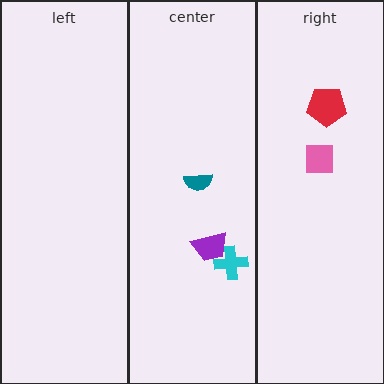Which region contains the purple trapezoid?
The center region.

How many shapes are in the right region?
2.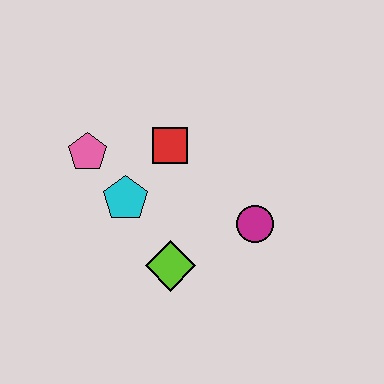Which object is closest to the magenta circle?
The lime diamond is closest to the magenta circle.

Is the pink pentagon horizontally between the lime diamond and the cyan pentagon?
No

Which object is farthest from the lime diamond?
The pink pentagon is farthest from the lime diamond.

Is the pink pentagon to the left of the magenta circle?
Yes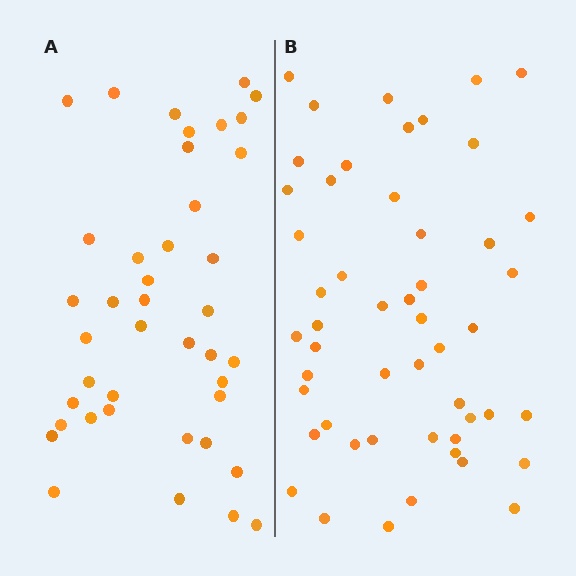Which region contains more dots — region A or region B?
Region B (the right region) has more dots.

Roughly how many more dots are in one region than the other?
Region B has roughly 10 or so more dots than region A.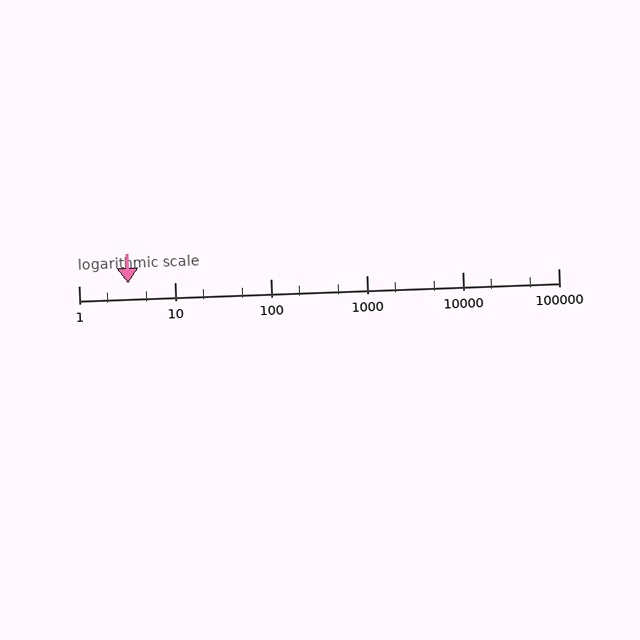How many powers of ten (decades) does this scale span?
The scale spans 5 decades, from 1 to 100000.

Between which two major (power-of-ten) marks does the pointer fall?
The pointer is between 1 and 10.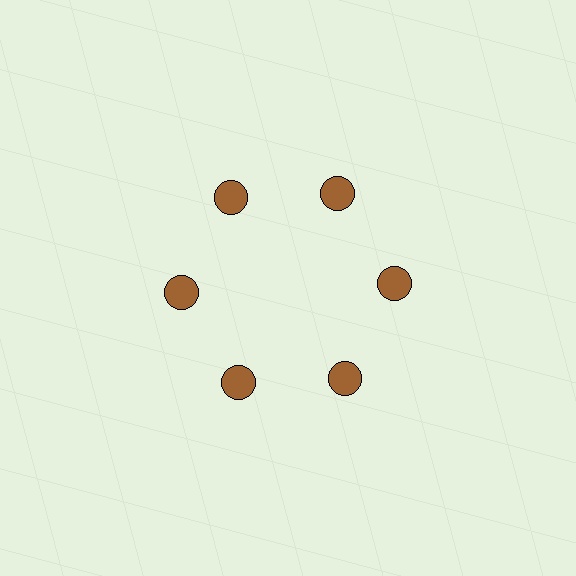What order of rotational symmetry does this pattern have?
This pattern has 6-fold rotational symmetry.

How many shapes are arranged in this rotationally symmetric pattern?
There are 6 shapes, arranged in 6 groups of 1.